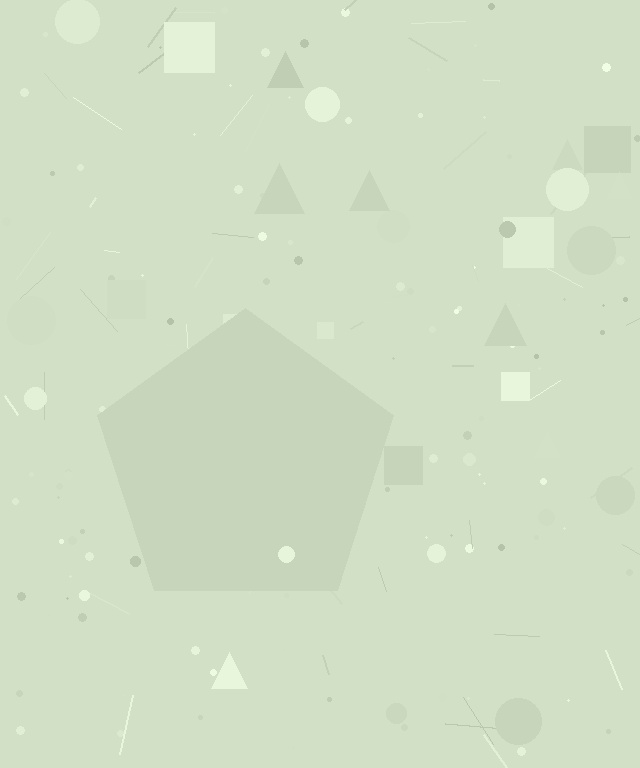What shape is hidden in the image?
A pentagon is hidden in the image.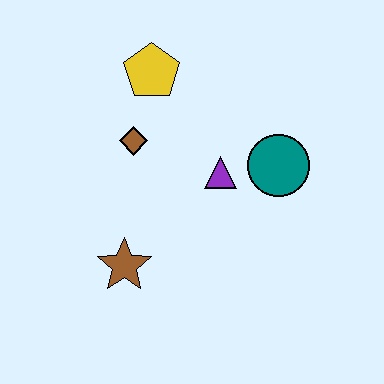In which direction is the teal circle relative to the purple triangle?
The teal circle is to the right of the purple triangle.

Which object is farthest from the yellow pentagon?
The brown star is farthest from the yellow pentagon.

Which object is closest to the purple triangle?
The teal circle is closest to the purple triangle.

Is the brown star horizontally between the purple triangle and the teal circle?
No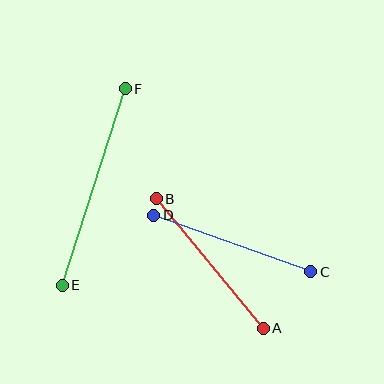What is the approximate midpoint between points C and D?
The midpoint is at approximately (232, 244) pixels.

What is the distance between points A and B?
The distance is approximately 168 pixels.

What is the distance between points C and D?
The distance is approximately 167 pixels.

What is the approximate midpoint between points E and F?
The midpoint is at approximately (94, 187) pixels.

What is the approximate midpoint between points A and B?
The midpoint is at approximately (210, 263) pixels.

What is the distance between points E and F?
The distance is approximately 206 pixels.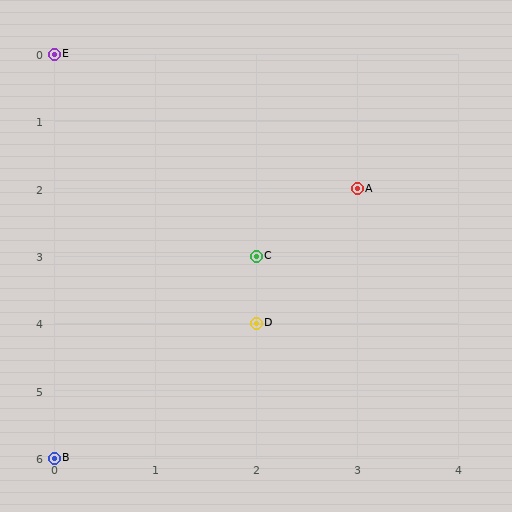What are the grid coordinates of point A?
Point A is at grid coordinates (3, 2).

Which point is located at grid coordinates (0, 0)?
Point E is at (0, 0).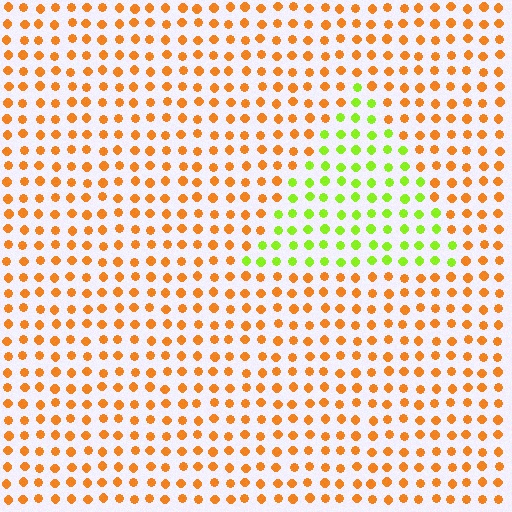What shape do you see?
I see a triangle.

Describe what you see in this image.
The image is filled with small orange elements in a uniform arrangement. A triangle-shaped region is visible where the elements are tinted to a slightly different hue, forming a subtle color boundary.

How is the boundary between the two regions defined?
The boundary is defined purely by a slight shift in hue (about 62 degrees). Spacing, size, and orientation are identical on both sides.